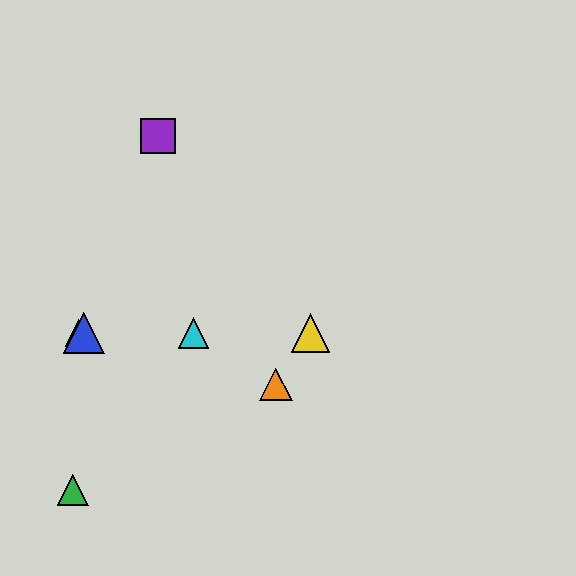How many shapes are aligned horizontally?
4 shapes (the red triangle, the blue triangle, the yellow triangle, the cyan triangle) are aligned horizontally.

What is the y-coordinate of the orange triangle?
The orange triangle is at y≈385.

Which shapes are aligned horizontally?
The red triangle, the blue triangle, the yellow triangle, the cyan triangle are aligned horizontally.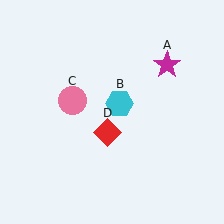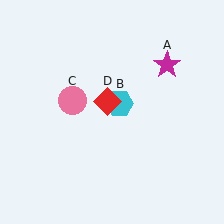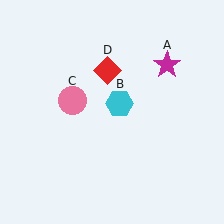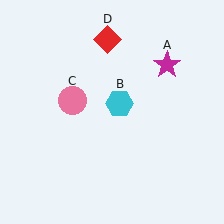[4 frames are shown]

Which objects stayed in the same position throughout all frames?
Magenta star (object A) and cyan hexagon (object B) and pink circle (object C) remained stationary.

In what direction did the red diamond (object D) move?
The red diamond (object D) moved up.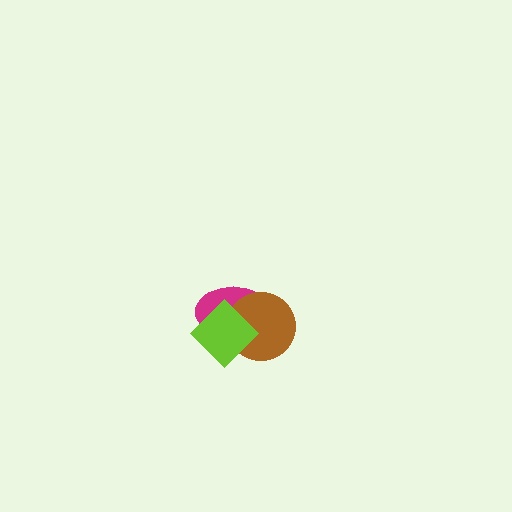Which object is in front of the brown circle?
The lime diamond is in front of the brown circle.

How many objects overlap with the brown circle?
2 objects overlap with the brown circle.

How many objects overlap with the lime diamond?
2 objects overlap with the lime diamond.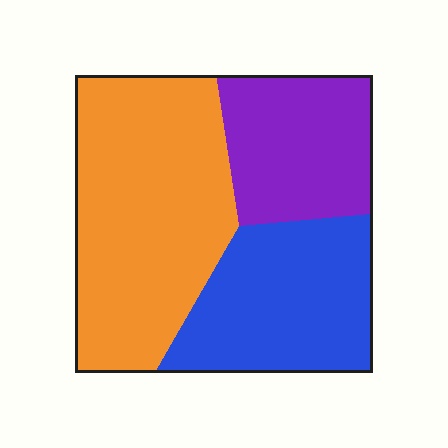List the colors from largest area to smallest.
From largest to smallest: orange, blue, purple.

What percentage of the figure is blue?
Blue covers 30% of the figure.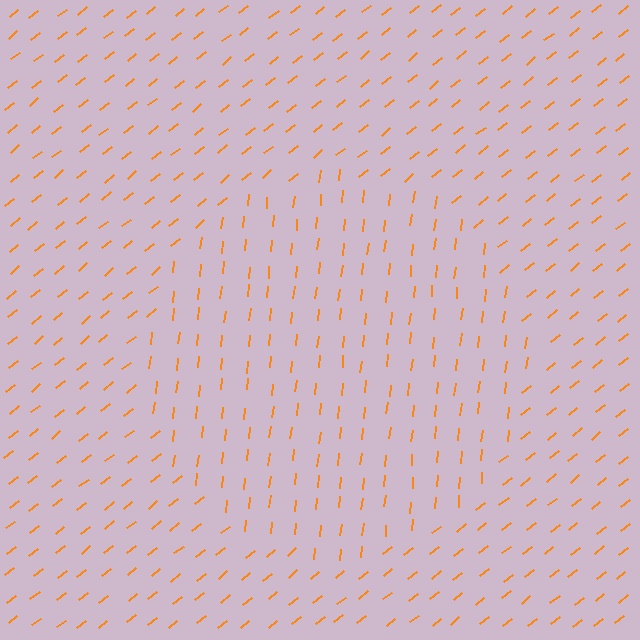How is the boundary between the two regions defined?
The boundary is defined purely by a change in line orientation (approximately 45 degrees difference). All lines are the same color and thickness.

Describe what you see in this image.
The image is filled with small orange line segments. A circle region in the image has lines oriented differently from the surrounding lines, creating a visible texture boundary.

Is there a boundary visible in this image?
Yes, there is a texture boundary formed by a change in line orientation.